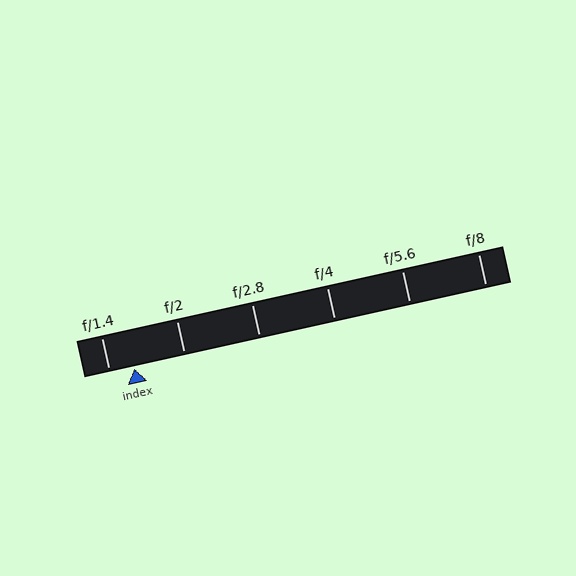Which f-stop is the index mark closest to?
The index mark is closest to f/1.4.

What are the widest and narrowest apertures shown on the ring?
The widest aperture shown is f/1.4 and the narrowest is f/8.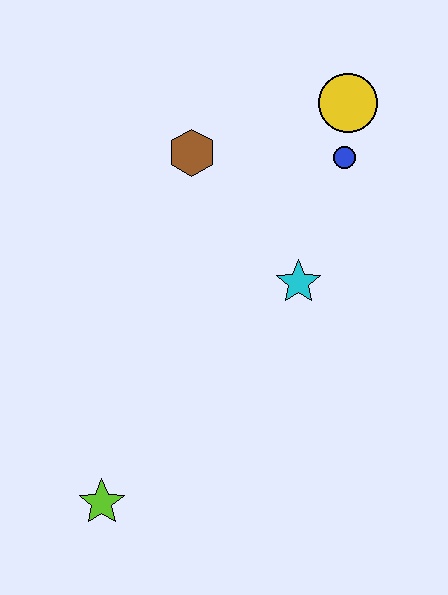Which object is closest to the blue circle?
The yellow circle is closest to the blue circle.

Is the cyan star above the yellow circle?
No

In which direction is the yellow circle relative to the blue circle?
The yellow circle is above the blue circle.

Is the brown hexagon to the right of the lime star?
Yes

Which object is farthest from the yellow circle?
The lime star is farthest from the yellow circle.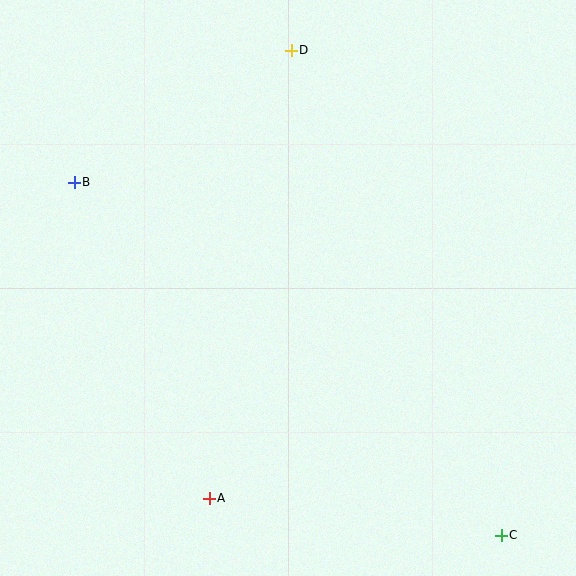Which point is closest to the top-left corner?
Point B is closest to the top-left corner.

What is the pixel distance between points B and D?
The distance between B and D is 254 pixels.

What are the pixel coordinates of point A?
Point A is at (209, 498).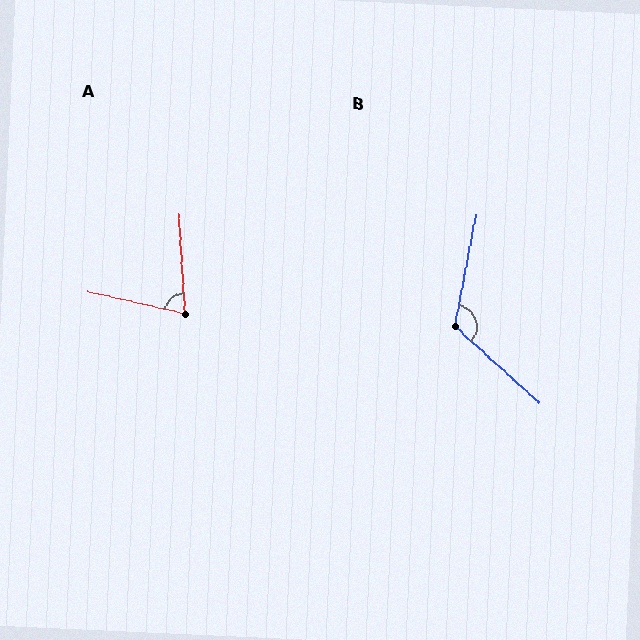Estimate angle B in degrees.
Approximately 121 degrees.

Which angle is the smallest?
A, at approximately 74 degrees.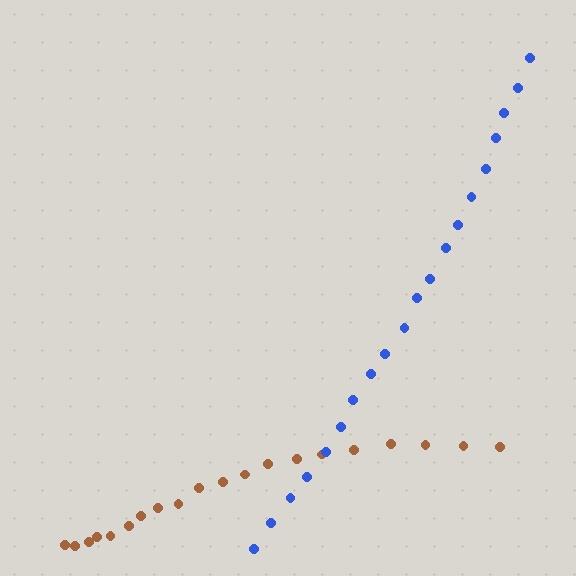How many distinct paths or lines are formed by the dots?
There are 2 distinct paths.